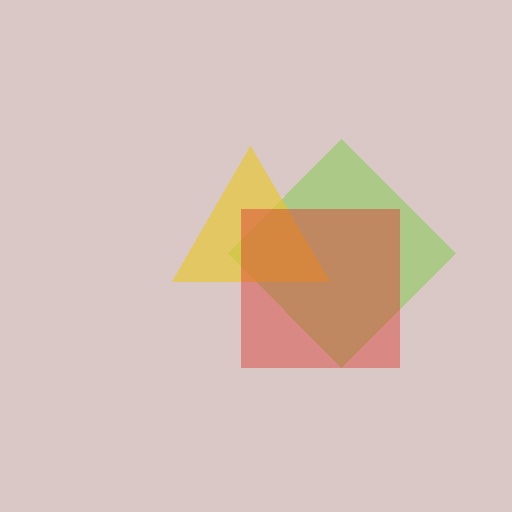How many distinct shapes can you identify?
There are 3 distinct shapes: a lime diamond, a yellow triangle, a red square.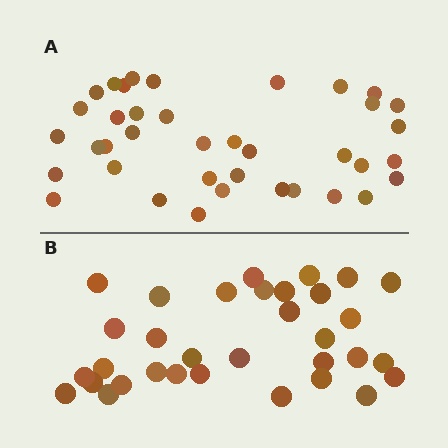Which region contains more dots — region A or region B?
Region A (the top region) has more dots.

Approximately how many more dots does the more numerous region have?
Region A has about 5 more dots than region B.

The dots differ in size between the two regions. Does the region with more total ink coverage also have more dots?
No. Region B has more total ink coverage because its dots are larger, but region A actually contains more individual dots. Total area can be misleading — the number of items is what matters here.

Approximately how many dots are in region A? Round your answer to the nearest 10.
About 40 dots. (The exact count is 38, which rounds to 40.)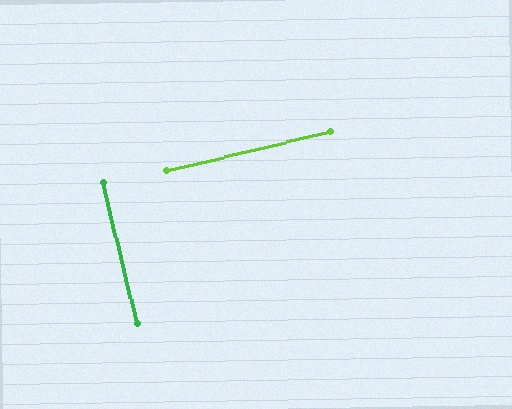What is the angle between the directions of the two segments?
Approximately 90 degrees.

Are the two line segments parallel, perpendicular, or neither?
Perpendicular — they meet at approximately 90°.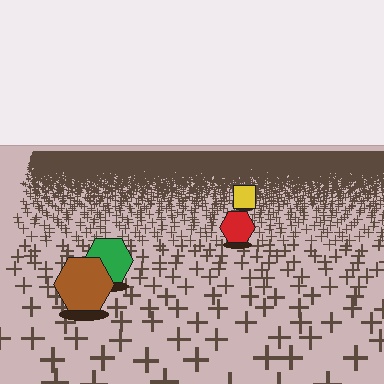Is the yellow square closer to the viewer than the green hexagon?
No. The green hexagon is closer — you can tell from the texture gradient: the ground texture is coarser near it.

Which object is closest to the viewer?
The brown hexagon is closest. The texture marks near it are larger and more spread out.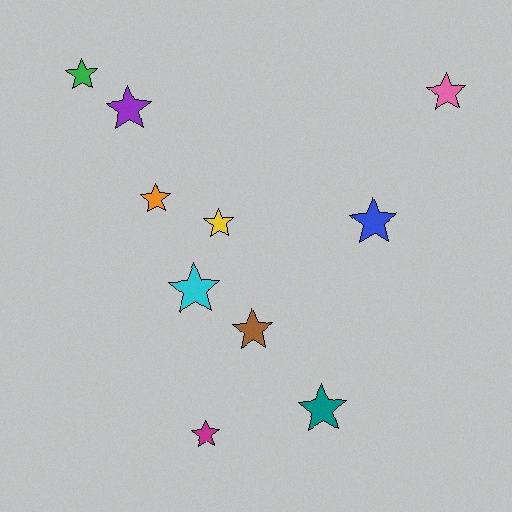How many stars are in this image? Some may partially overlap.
There are 10 stars.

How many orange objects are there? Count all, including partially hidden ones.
There is 1 orange object.